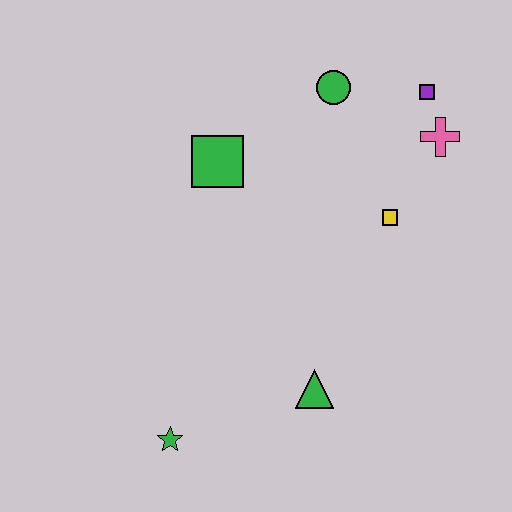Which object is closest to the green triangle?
The green star is closest to the green triangle.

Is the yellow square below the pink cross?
Yes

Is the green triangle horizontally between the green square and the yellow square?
Yes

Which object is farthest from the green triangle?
The purple square is farthest from the green triangle.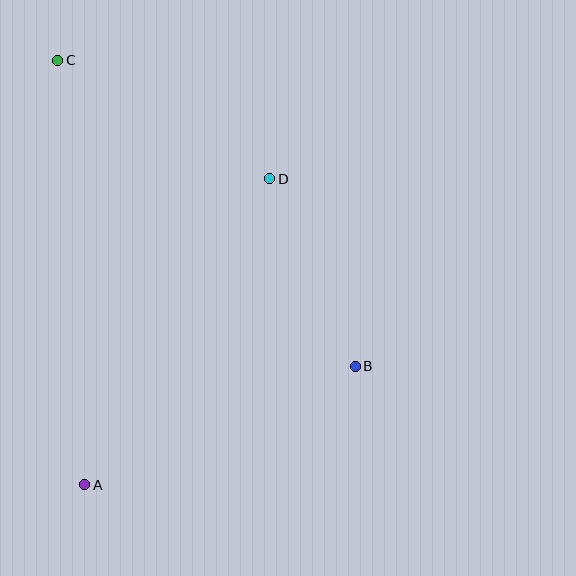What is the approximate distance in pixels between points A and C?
The distance between A and C is approximately 425 pixels.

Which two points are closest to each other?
Points B and D are closest to each other.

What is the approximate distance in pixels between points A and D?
The distance between A and D is approximately 358 pixels.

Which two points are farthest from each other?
Points B and C are farthest from each other.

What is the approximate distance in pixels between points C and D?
The distance between C and D is approximately 242 pixels.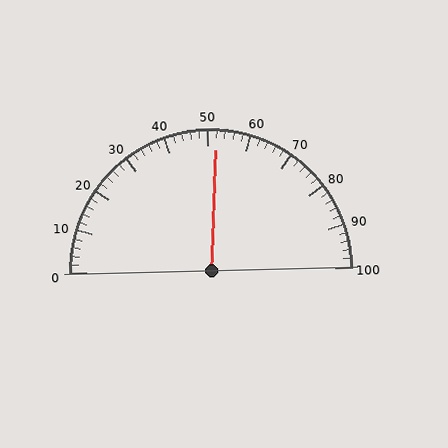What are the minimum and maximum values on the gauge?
The gauge ranges from 0 to 100.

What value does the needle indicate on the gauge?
The needle indicates approximately 52.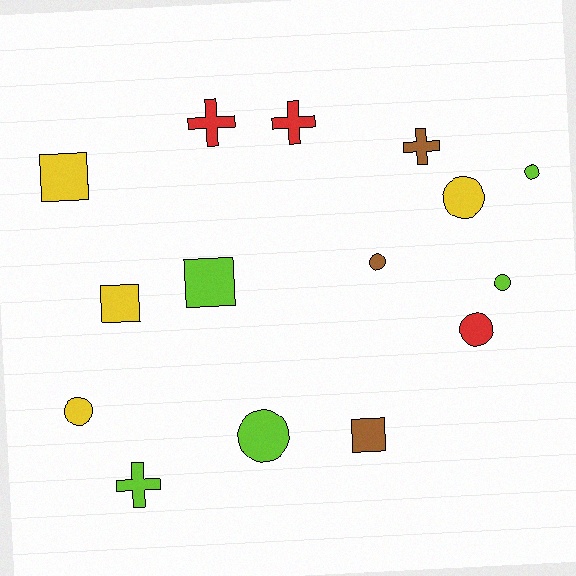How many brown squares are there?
There is 1 brown square.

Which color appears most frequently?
Lime, with 5 objects.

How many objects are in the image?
There are 15 objects.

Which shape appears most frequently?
Circle, with 7 objects.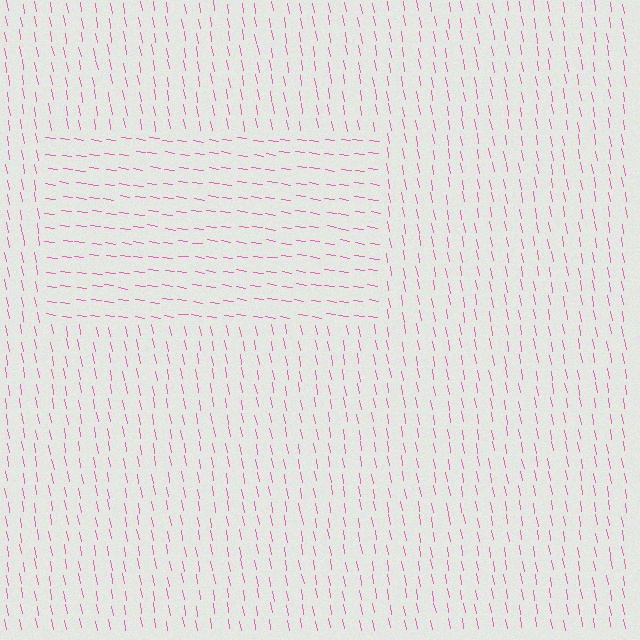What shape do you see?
I see a rectangle.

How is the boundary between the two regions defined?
The boundary is defined purely by a change in line orientation (approximately 72 degrees difference). All lines are the same color and thickness.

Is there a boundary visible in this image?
Yes, there is a texture boundary formed by a change in line orientation.